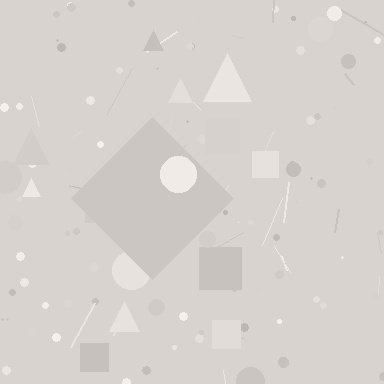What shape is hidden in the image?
A diamond is hidden in the image.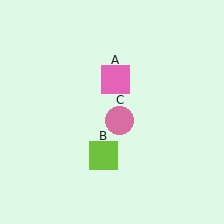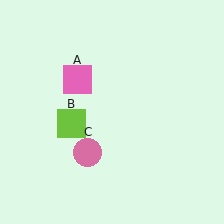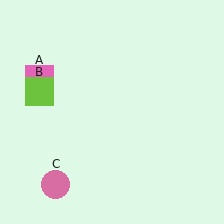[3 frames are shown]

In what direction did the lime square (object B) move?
The lime square (object B) moved up and to the left.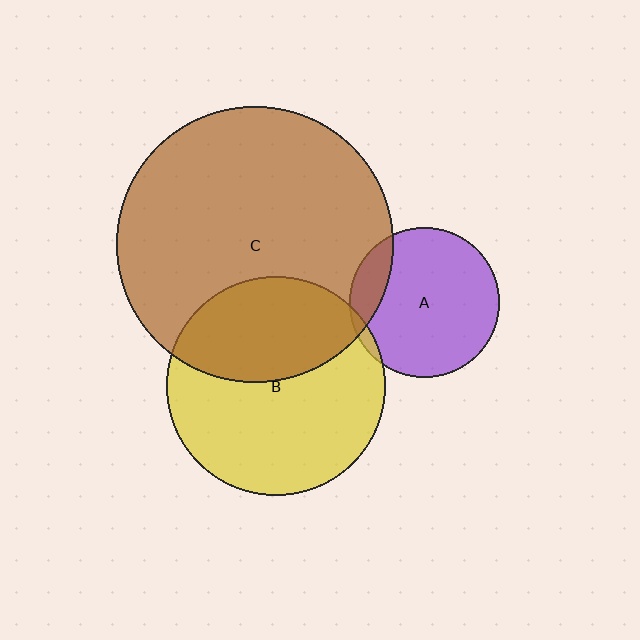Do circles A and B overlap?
Yes.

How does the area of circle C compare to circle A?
Approximately 3.4 times.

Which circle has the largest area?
Circle C (brown).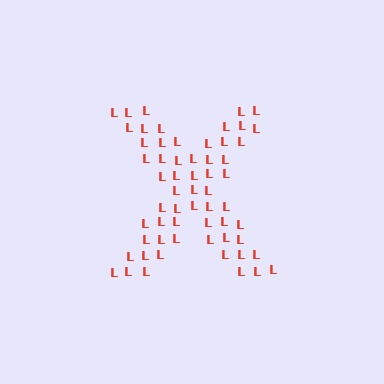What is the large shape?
The large shape is the letter X.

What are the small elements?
The small elements are letter L's.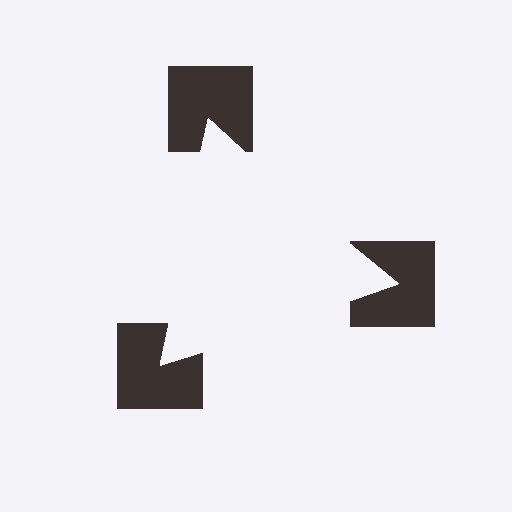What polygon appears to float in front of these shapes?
An illusory triangle — its edges are inferred from the aligned wedge cuts in the notched squares, not physically drawn.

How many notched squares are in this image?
There are 3 — one at each vertex of the illusory triangle.